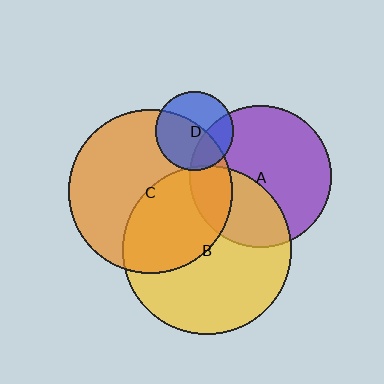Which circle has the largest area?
Circle B (yellow).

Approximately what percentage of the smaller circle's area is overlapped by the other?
Approximately 20%.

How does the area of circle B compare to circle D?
Approximately 4.7 times.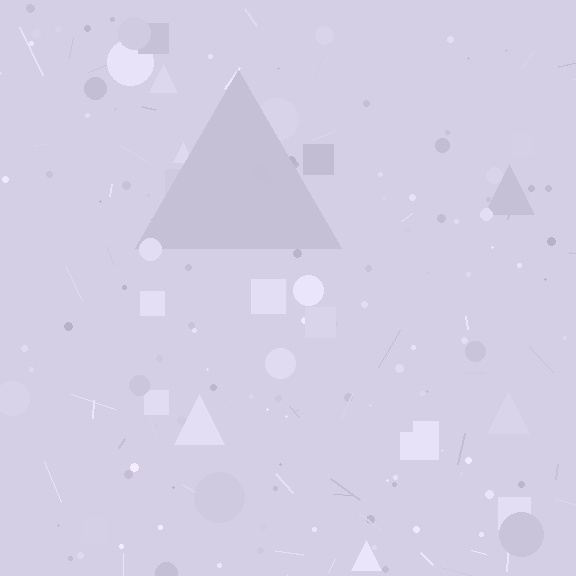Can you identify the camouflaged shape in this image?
The camouflaged shape is a triangle.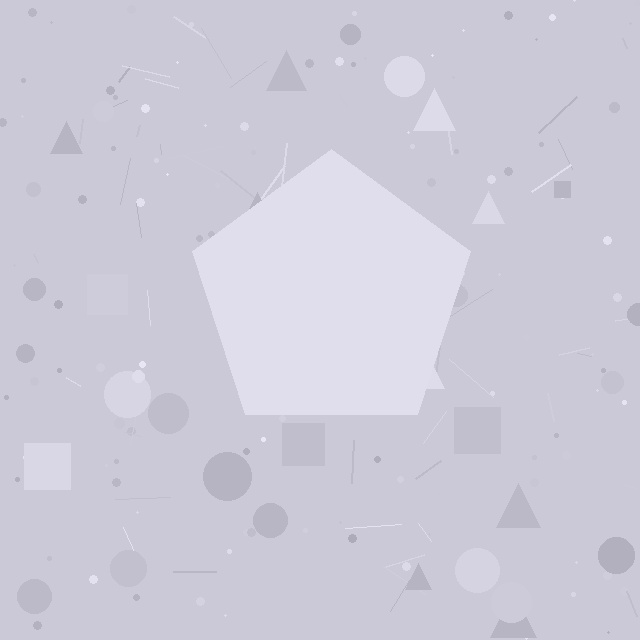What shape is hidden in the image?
A pentagon is hidden in the image.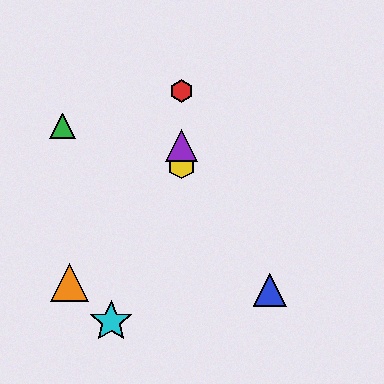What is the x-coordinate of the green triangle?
The green triangle is at x≈63.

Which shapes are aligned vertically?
The red hexagon, the yellow hexagon, the purple triangle are aligned vertically.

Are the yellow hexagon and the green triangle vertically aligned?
No, the yellow hexagon is at x≈182 and the green triangle is at x≈63.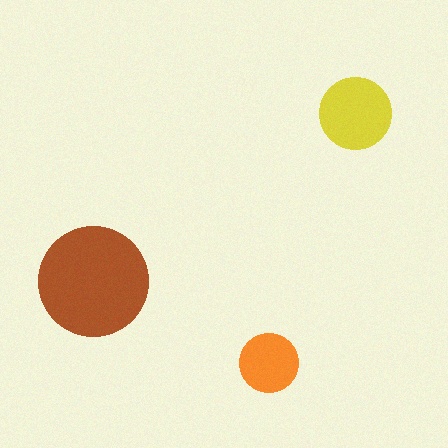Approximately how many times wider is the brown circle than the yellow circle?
About 1.5 times wider.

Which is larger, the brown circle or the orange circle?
The brown one.